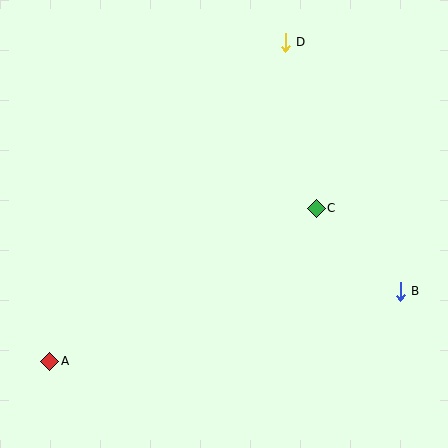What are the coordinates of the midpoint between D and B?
The midpoint between D and B is at (343, 167).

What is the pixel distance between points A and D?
The distance between A and D is 397 pixels.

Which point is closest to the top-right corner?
Point D is closest to the top-right corner.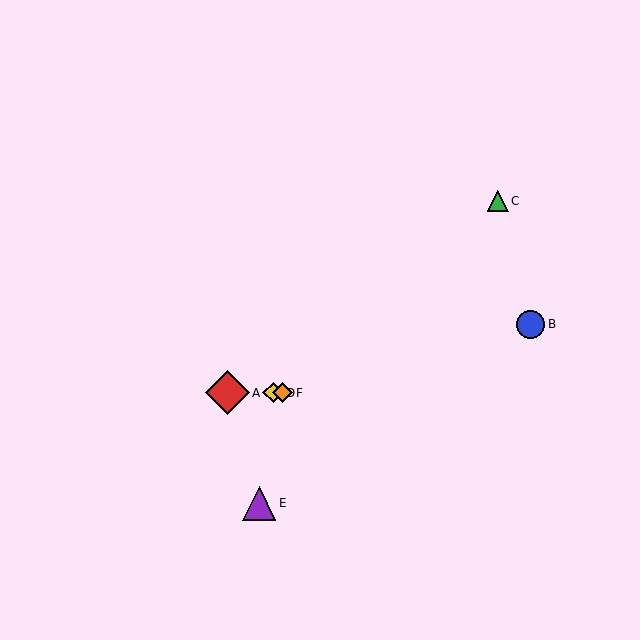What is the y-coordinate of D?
Object D is at y≈393.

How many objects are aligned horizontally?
3 objects (A, D, F) are aligned horizontally.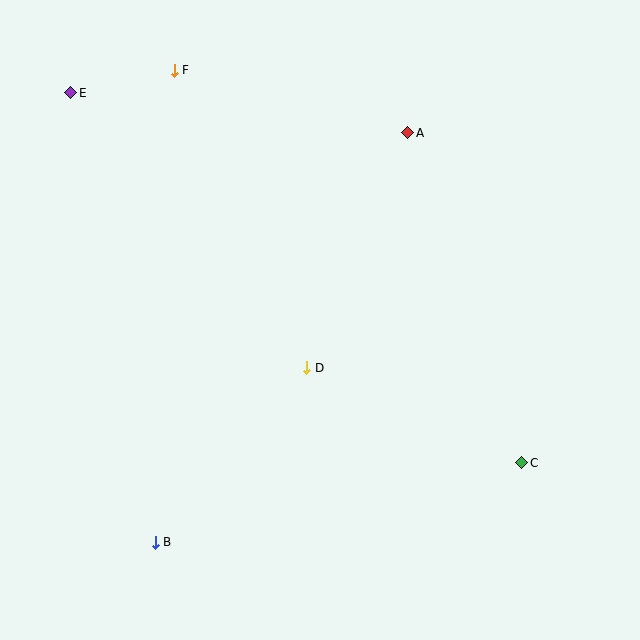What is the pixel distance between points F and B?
The distance between F and B is 472 pixels.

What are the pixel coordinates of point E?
Point E is at (71, 93).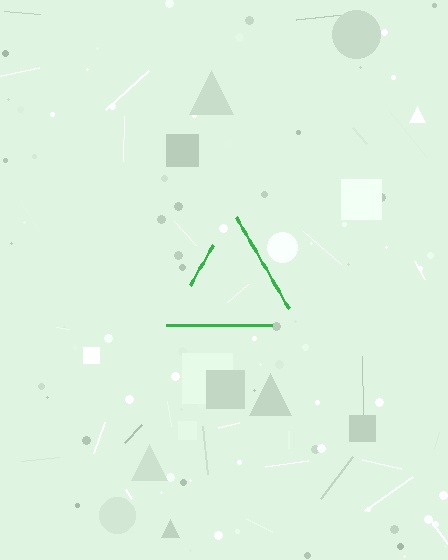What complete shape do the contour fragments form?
The contour fragments form a triangle.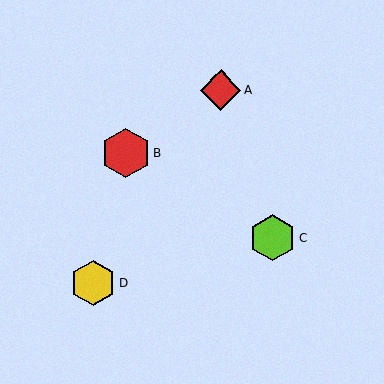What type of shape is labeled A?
Shape A is a red diamond.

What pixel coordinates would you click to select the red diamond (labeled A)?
Click at (221, 90) to select the red diamond A.